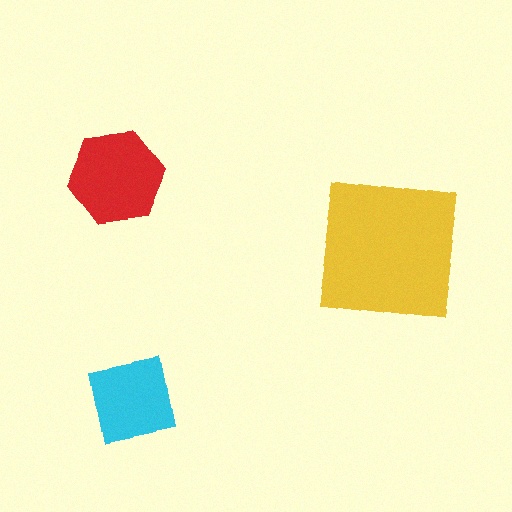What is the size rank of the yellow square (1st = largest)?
1st.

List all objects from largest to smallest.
The yellow square, the red hexagon, the cyan square.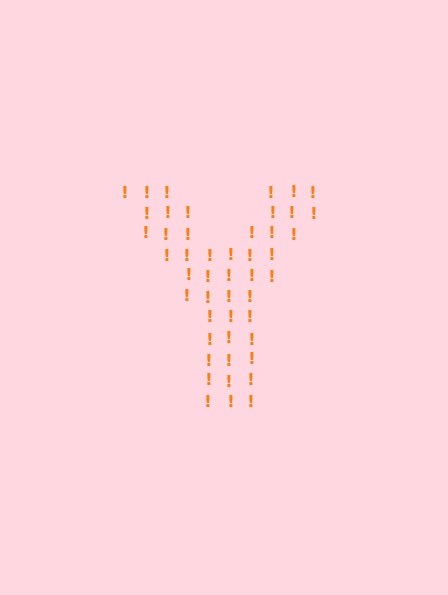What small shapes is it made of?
It is made of small exclamation marks.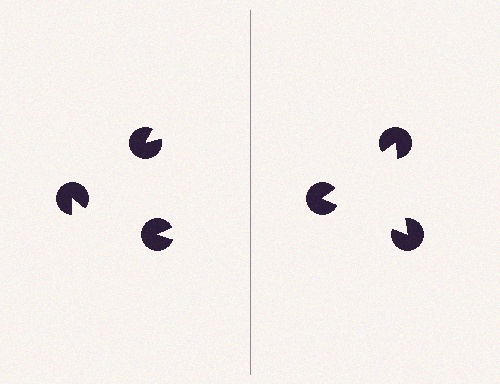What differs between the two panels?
The pac-man discs are positioned identically on both sides; only the wedge orientations differ. On the right they align to a triangle; on the left they are misaligned.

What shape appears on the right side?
An illusory triangle.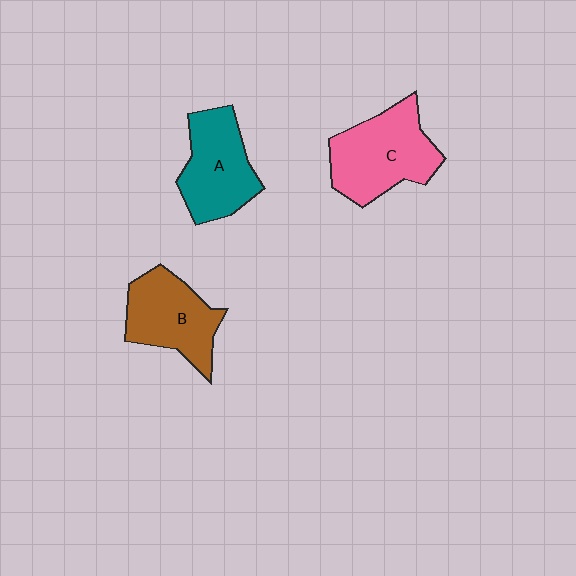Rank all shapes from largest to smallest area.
From largest to smallest: C (pink), A (teal), B (brown).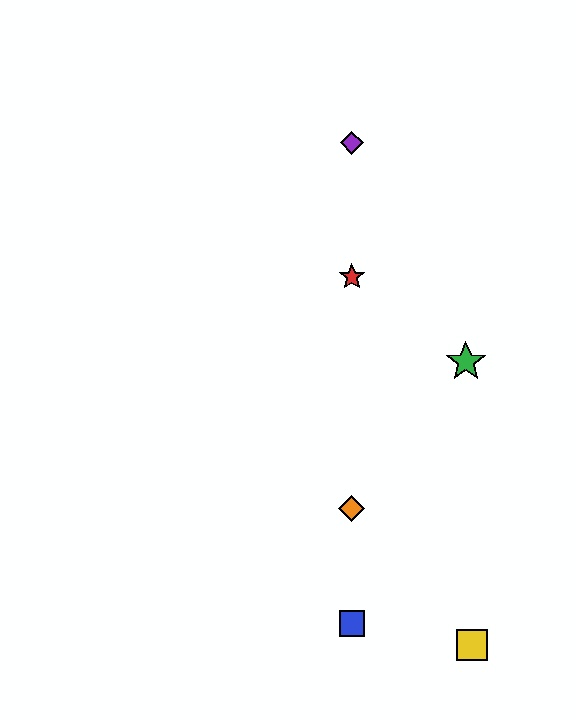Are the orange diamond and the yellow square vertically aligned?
No, the orange diamond is at x≈352 and the yellow square is at x≈472.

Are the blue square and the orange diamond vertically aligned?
Yes, both are at x≈352.